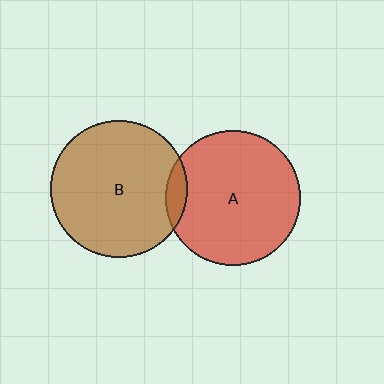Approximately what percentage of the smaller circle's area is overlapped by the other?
Approximately 5%.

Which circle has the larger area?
Circle B (brown).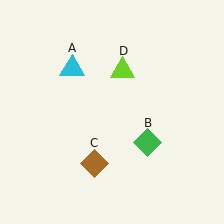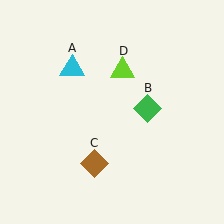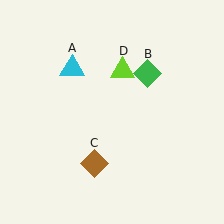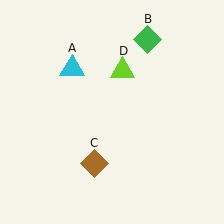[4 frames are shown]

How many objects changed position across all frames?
1 object changed position: green diamond (object B).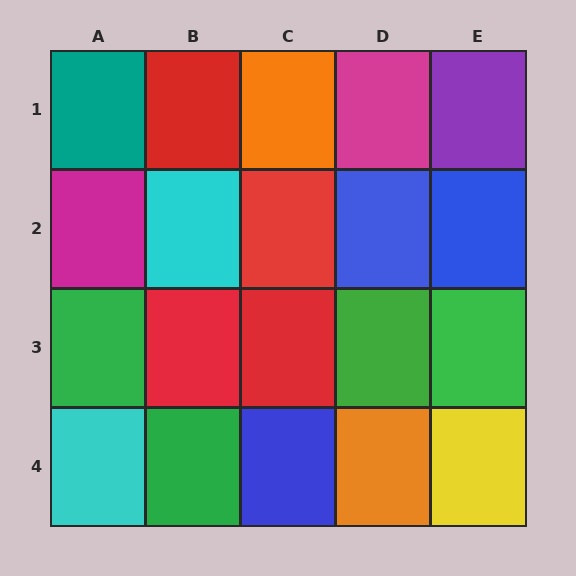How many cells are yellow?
1 cell is yellow.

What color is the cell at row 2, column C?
Red.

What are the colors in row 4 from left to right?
Cyan, green, blue, orange, yellow.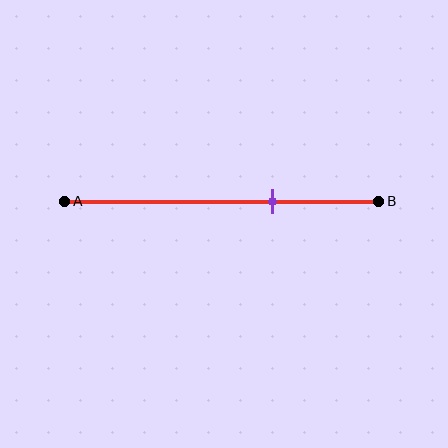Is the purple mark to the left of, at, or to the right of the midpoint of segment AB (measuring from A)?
The purple mark is to the right of the midpoint of segment AB.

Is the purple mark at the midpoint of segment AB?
No, the mark is at about 65% from A, not at the 50% midpoint.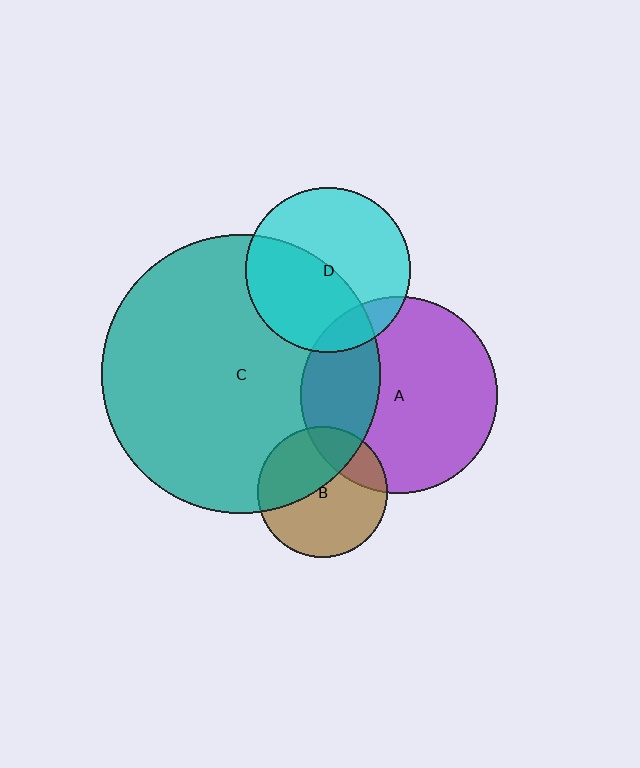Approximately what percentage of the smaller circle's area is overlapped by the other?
Approximately 30%.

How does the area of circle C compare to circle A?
Approximately 2.0 times.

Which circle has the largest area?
Circle C (teal).